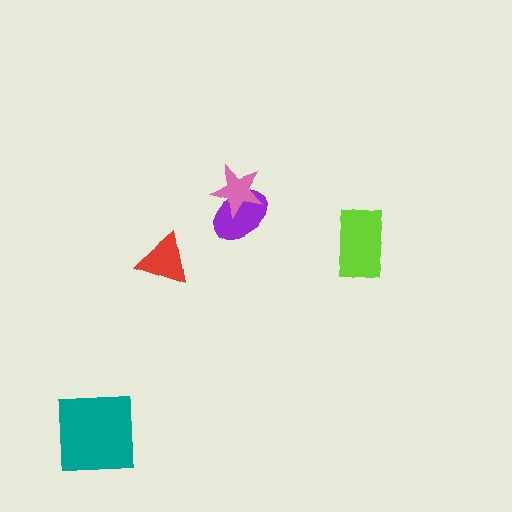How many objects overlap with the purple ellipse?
1 object overlaps with the purple ellipse.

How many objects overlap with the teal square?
0 objects overlap with the teal square.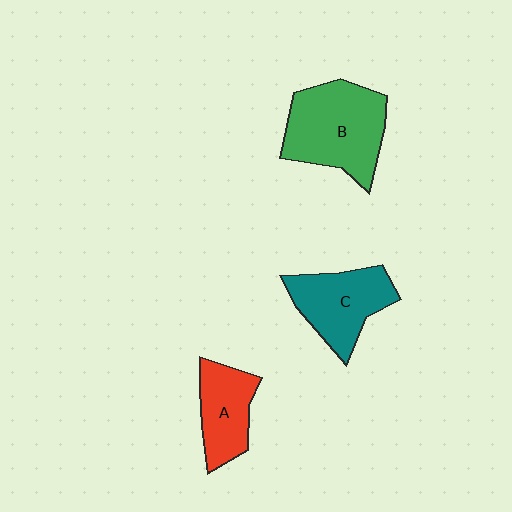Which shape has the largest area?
Shape B (green).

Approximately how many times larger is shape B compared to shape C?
Approximately 1.3 times.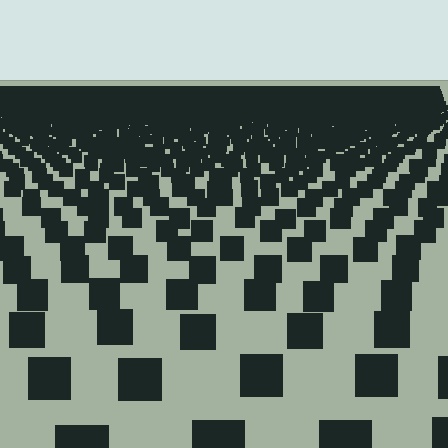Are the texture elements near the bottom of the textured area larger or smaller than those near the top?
Larger. Near the bottom, elements are closer to the viewer and appear at a bigger on-screen size.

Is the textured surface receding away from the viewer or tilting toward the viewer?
The surface is receding away from the viewer. Texture elements get smaller and denser toward the top.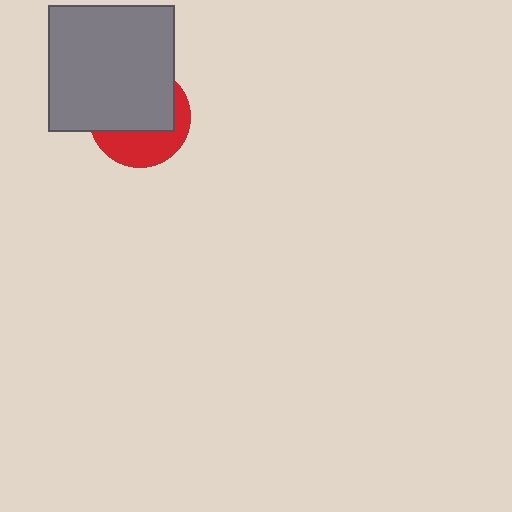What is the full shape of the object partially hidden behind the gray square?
The partially hidden object is a red circle.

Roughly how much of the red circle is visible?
A small part of it is visible (roughly 39%).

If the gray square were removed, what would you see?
You would see the complete red circle.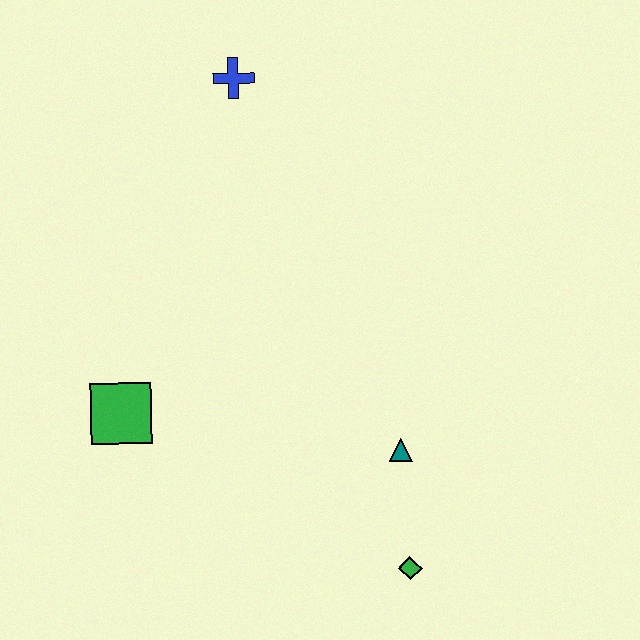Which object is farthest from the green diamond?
The blue cross is farthest from the green diamond.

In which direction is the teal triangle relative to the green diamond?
The teal triangle is above the green diamond.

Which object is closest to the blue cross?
The green square is closest to the blue cross.